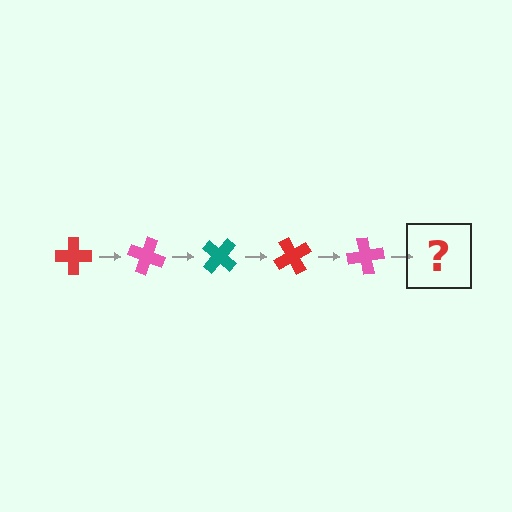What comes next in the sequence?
The next element should be a teal cross, rotated 100 degrees from the start.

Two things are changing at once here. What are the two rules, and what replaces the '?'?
The two rules are that it rotates 20 degrees each step and the color cycles through red, pink, and teal. The '?' should be a teal cross, rotated 100 degrees from the start.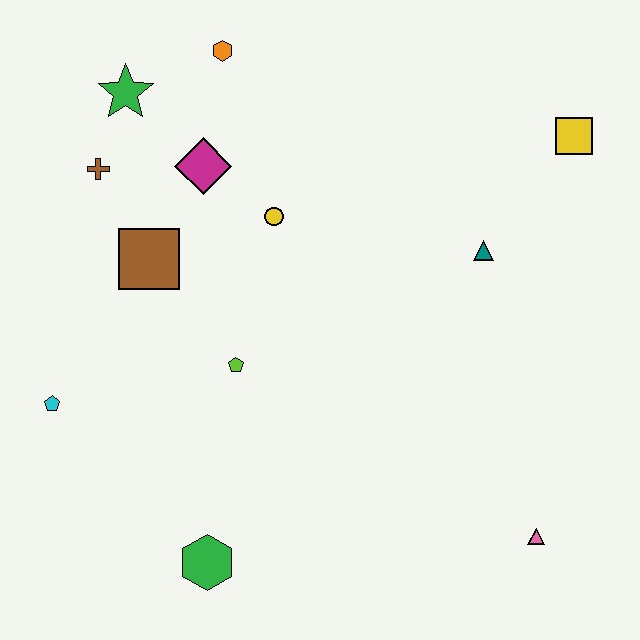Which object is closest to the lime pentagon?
The brown square is closest to the lime pentagon.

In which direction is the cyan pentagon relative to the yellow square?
The cyan pentagon is to the left of the yellow square.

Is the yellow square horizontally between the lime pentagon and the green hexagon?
No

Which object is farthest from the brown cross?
The pink triangle is farthest from the brown cross.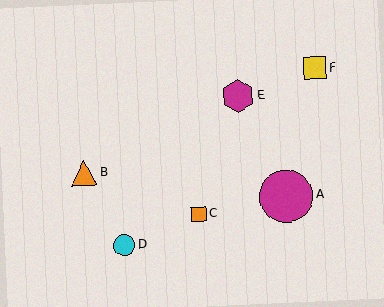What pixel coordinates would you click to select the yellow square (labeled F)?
Click at (315, 68) to select the yellow square F.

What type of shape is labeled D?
Shape D is a cyan circle.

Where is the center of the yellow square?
The center of the yellow square is at (315, 68).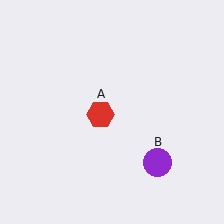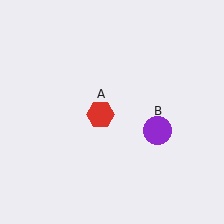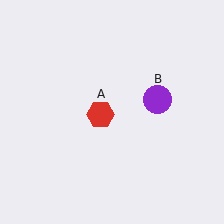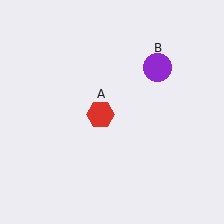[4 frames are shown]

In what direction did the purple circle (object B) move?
The purple circle (object B) moved up.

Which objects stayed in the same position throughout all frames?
Red hexagon (object A) remained stationary.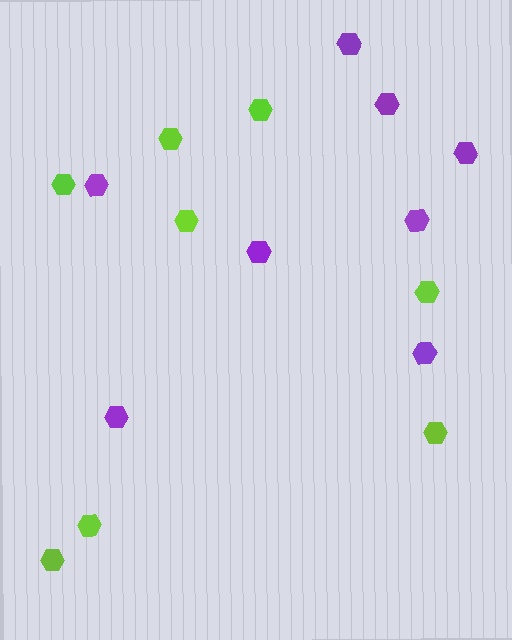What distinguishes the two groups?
There are 2 groups: one group of lime hexagons (8) and one group of purple hexagons (8).